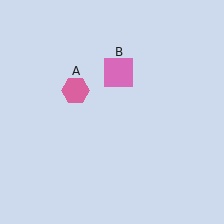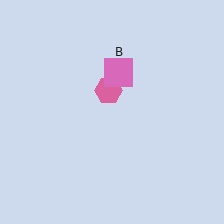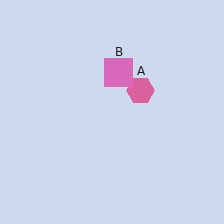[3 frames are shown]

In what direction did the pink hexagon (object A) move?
The pink hexagon (object A) moved right.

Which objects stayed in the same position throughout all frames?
Pink square (object B) remained stationary.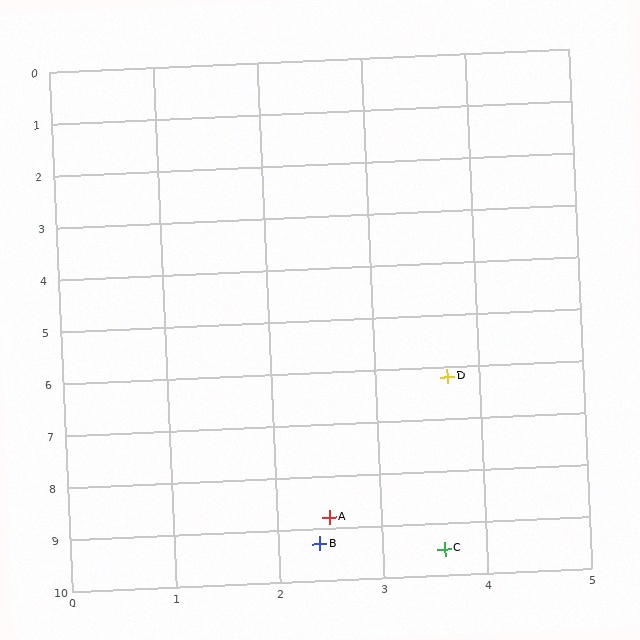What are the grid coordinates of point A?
Point A is at approximately (2.5, 8.8).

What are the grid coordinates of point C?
Point C is at approximately (3.6, 9.5).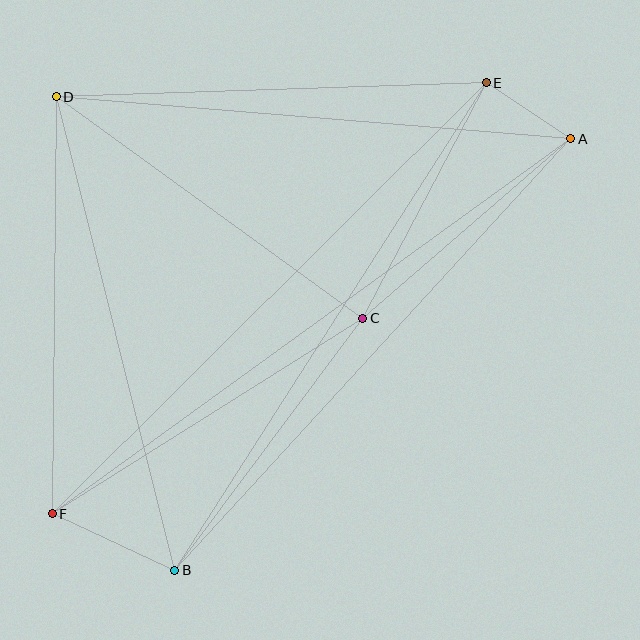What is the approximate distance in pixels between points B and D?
The distance between B and D is approximately 488 pixels.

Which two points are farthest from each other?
Points A and F are farthest from each other.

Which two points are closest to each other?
Points A and E are closest to each other.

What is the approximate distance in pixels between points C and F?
The distance between C and F is approximately 367 pixels.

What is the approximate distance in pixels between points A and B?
The distance between A and B is approximately 586 pixels.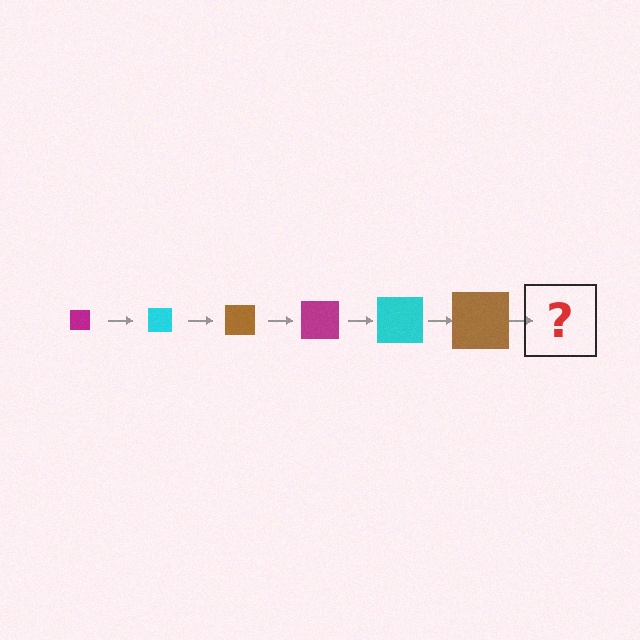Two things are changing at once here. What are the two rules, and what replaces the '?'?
The two rules are that the square grows larger each step and the color cycles through magenta, cyan, and brown. The '?' should be a magenta square, larger than the previous one.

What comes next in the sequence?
The next element should be a magenta square, larger than the previous one.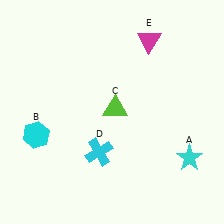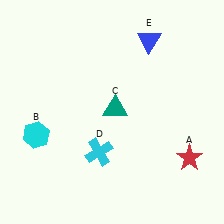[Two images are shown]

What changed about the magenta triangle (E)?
In Image 1, E is magenta. In Image 2, it changed to blue.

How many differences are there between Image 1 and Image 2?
There are 3 differences between the two images.